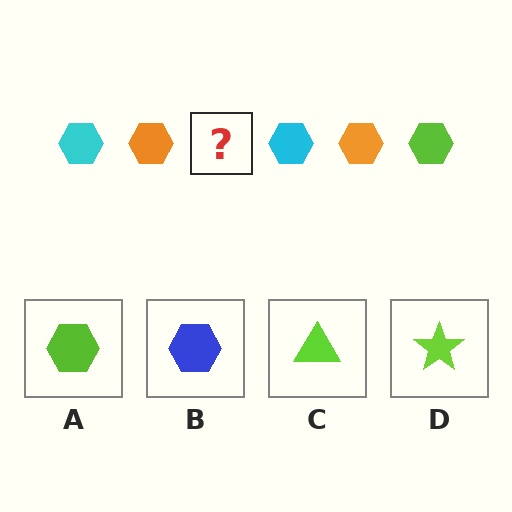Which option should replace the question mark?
Option A.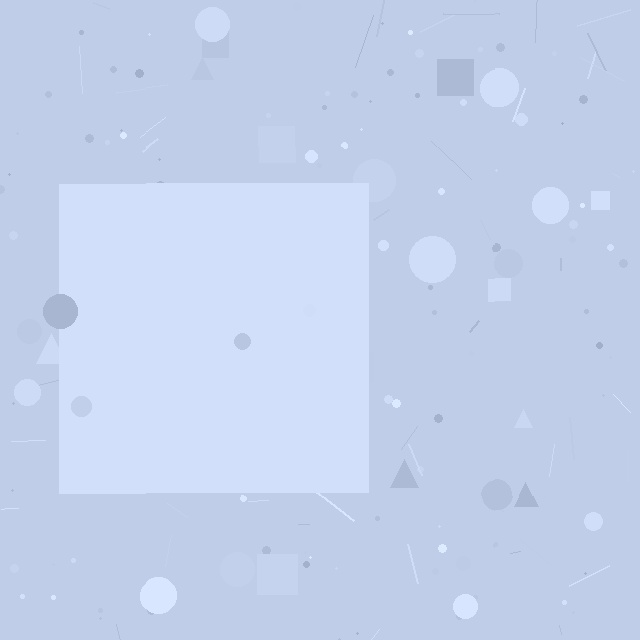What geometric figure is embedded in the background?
A square is embedded in the background.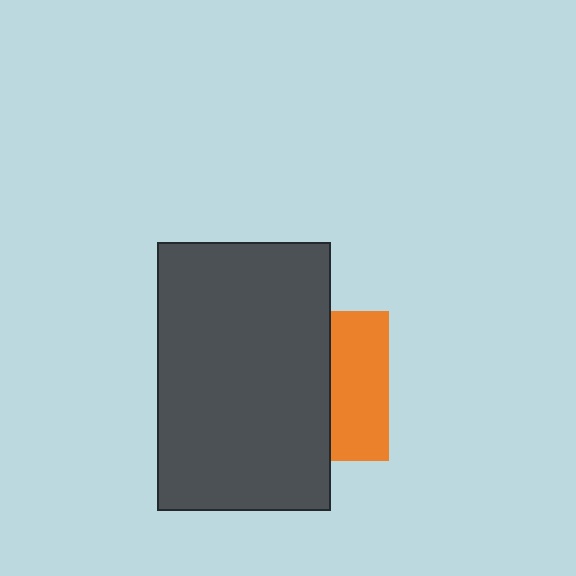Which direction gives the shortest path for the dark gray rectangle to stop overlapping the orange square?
Moving left gives the shortest separation.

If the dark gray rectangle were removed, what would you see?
You would see the complete orange square.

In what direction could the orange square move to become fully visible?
The orange square could move right. That would shift it out from behind the dark gray rectangle entirely.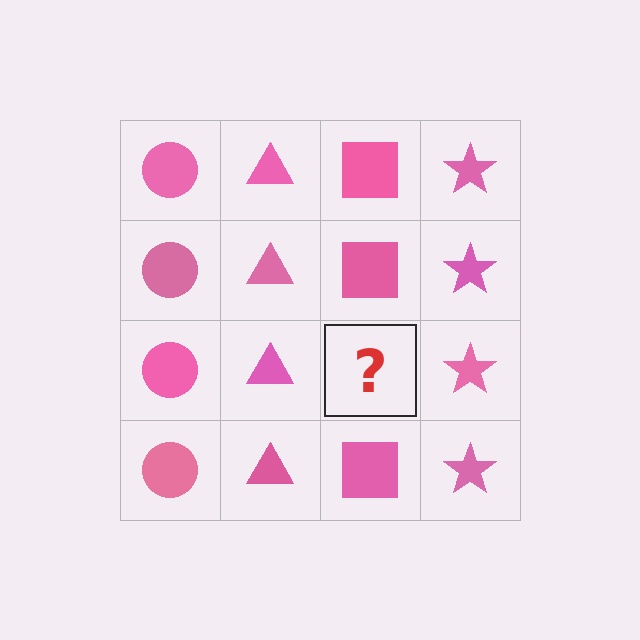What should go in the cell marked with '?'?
The missing cell should contain a pink square.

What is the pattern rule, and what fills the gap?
The rule is that each column has a consistent shape. The gap should be filled with a pink square.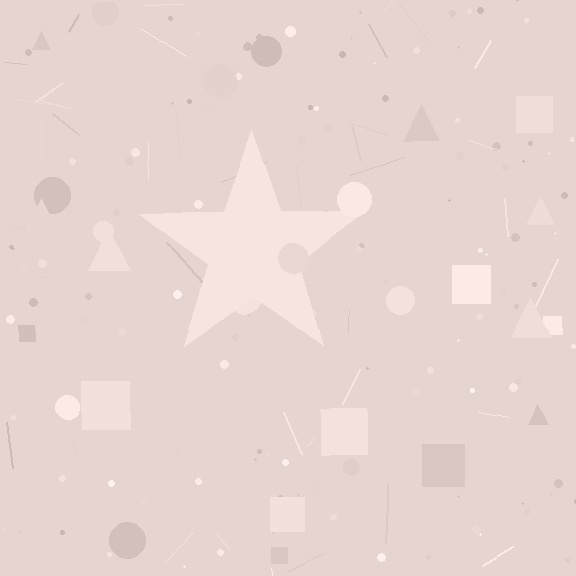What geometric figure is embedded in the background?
A star is embedded in the background.